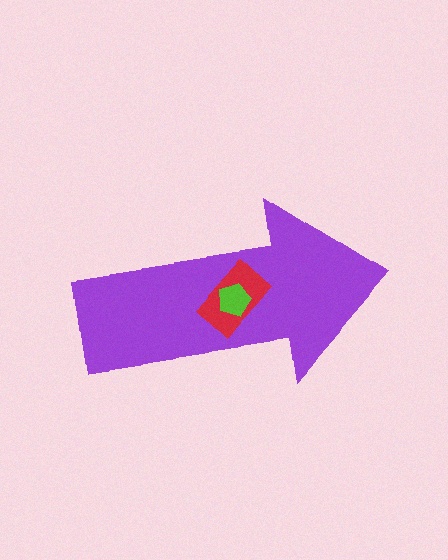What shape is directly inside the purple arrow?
The red rectangle.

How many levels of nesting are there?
3.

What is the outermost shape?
The purple arrow.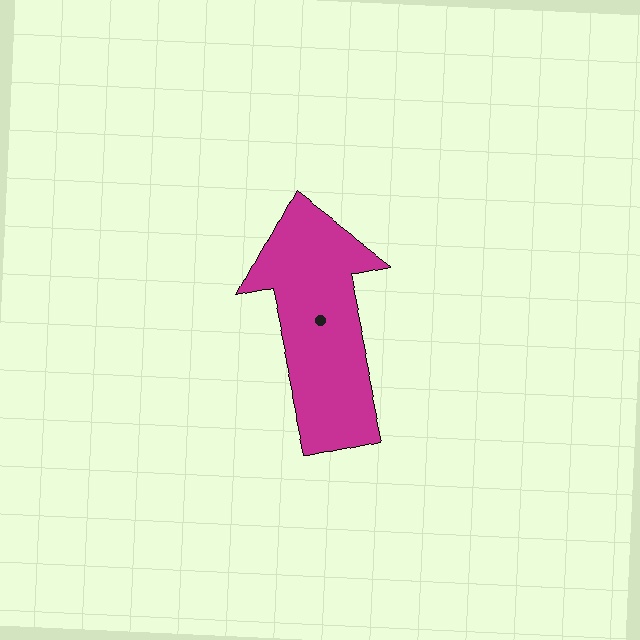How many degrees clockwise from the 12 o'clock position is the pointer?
Approximately 347 degrees.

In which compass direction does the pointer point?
North.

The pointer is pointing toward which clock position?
Roughly 12 o'clock.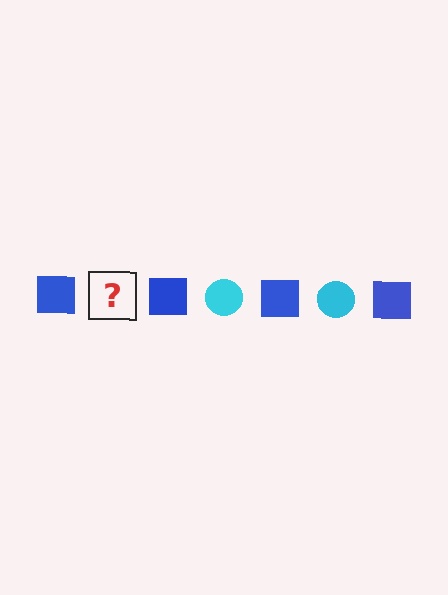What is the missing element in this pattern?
The missing element is a cyan circle.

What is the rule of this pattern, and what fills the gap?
The rule is that the pattern alternates between blue square and cyan circle. The gap should be filled with a cyan circle.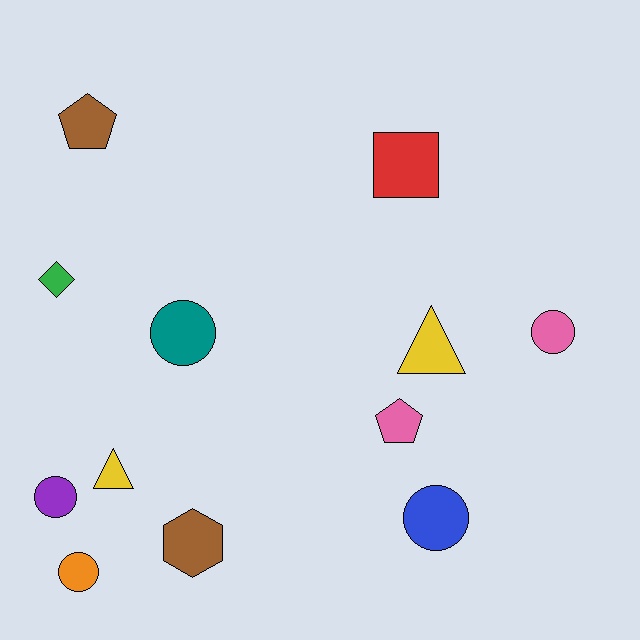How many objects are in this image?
There are 12 objects.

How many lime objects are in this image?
There are no lime objects.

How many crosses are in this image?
There are no crosses.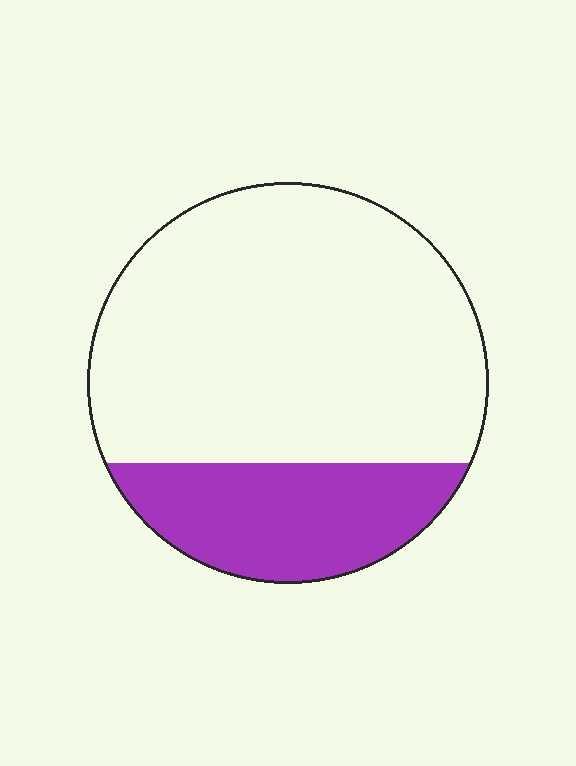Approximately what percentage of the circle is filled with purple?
Approximately 25%.